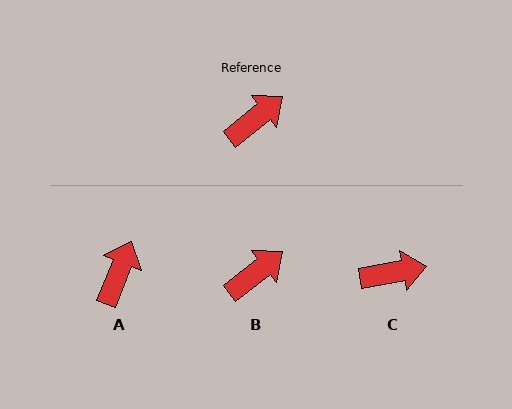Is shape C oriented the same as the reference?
No, it is off by about 28 degrees.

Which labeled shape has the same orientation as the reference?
B.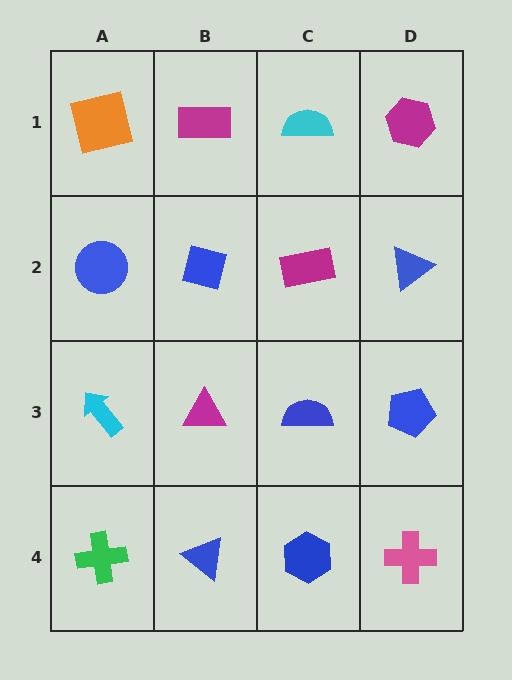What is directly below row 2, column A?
A cyan arrow.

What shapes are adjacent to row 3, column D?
A blue triangle (row 2, column D), a pink cross (row 4, column D), a blue semicircle (row 3, column C).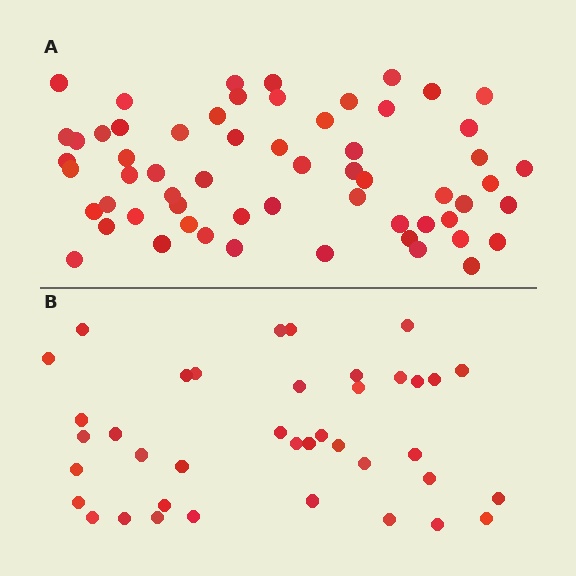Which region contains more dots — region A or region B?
Region A (the top region) has more dots.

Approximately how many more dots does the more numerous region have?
Region A has approximately 20 more dots than region B.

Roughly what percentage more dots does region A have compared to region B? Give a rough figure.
About 55% more.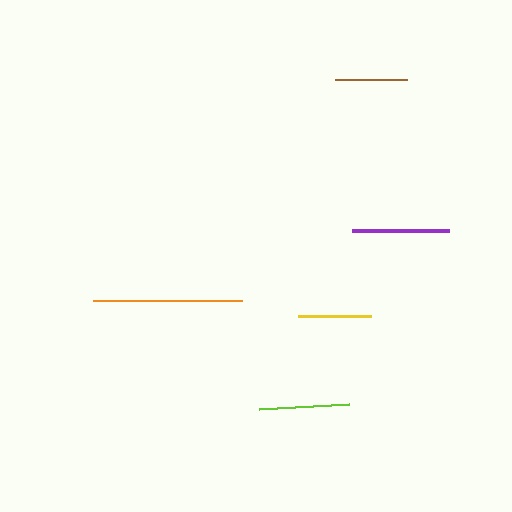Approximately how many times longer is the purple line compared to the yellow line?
The purple line is approximately 1.3 times the length of the yellow line.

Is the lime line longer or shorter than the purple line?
The purple line is longer than the lime line.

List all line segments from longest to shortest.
From longest to shortest: orange, purple, lime, yellow, brown.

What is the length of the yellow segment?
The yellow segment is approximately 74 pixels long.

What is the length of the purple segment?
The purple segment is approximately 97 pixels long.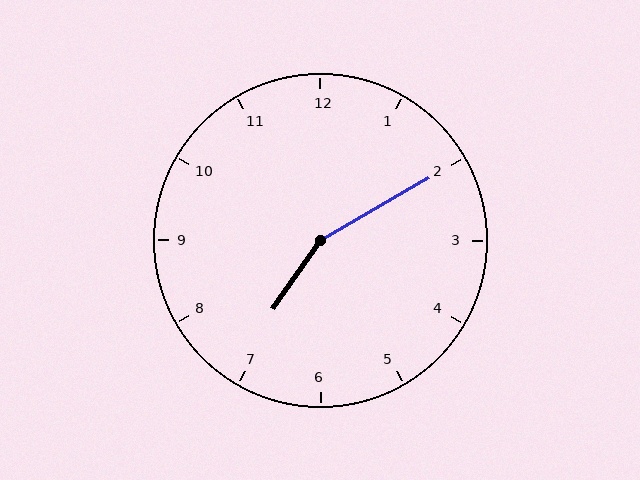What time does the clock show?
7:10.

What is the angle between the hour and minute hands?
Approximately 155 degrees.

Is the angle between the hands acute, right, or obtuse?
It is obtuse.